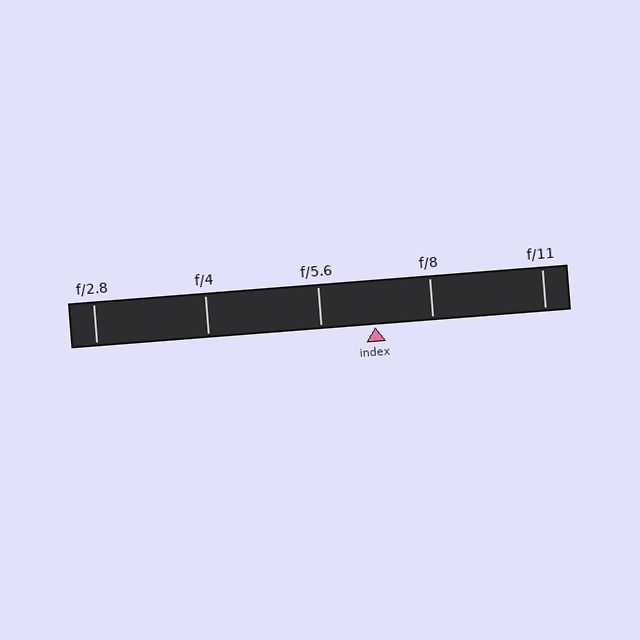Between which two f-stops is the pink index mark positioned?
The index mark is between f/5.6 and f/8.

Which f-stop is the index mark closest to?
The index mark is closest to f/5.6.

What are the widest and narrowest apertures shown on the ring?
The widest aperture shown is f/2.8 and the narrowest is f/11.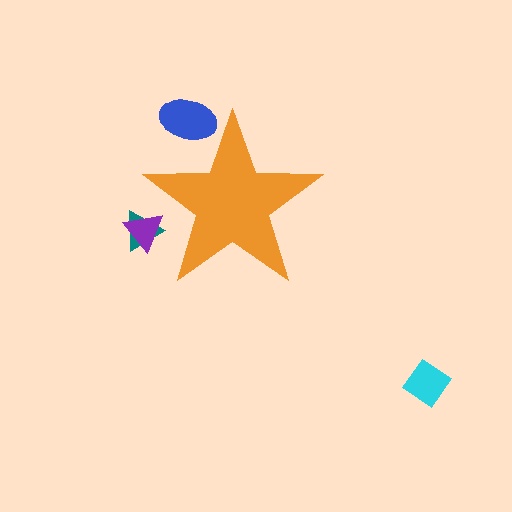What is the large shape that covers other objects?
An orange star.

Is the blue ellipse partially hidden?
Yes, the blue ellipse is partially hidden behind the orange star.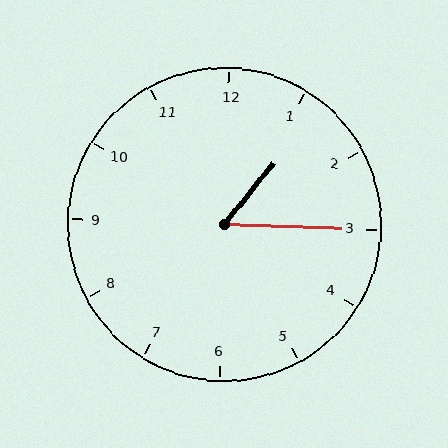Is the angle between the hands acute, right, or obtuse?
It is acute.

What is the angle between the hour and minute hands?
Approximately 52 degrees.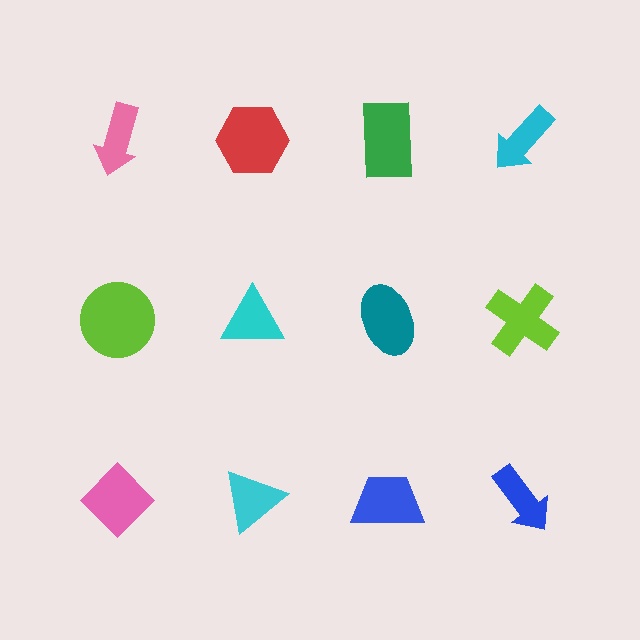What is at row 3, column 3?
A blue trapezoid.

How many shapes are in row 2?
4 shapes.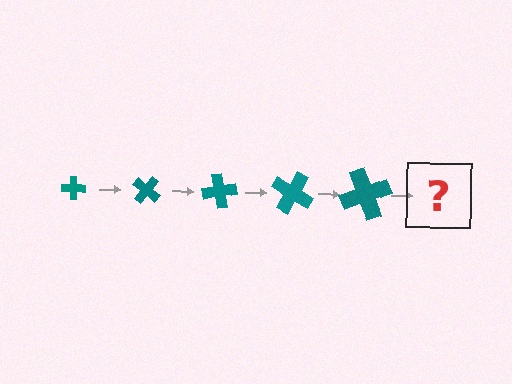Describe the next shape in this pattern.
It should be a cross, larger than the previous one and rotated 200 degrees from the start.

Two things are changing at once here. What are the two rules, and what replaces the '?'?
The two rules are that the cross grows larger each step and it rotates 40 degrees each step. The '?' should be a cross, larger than the previous one and rotated 200 degrees from the start.